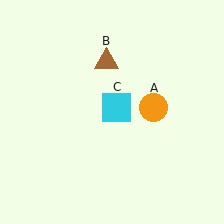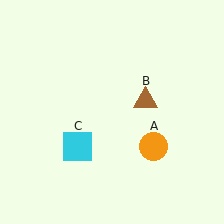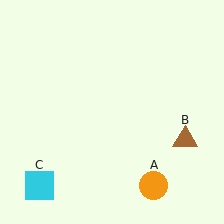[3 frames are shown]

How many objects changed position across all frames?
3 objects changed position: orange circle (object A), brown triangle (object B), cyan square (object C).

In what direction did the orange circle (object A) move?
The orange circle (object A) moved down.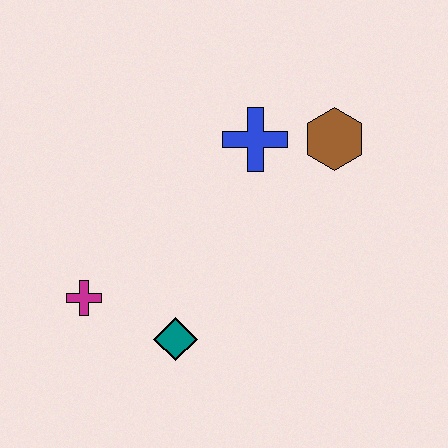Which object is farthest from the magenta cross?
The brown hexagon is farthest from the magenta cross.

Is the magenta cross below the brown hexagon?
Yes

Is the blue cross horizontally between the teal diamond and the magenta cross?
No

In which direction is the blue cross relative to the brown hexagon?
The blue cross is to the left of the brown hexagon.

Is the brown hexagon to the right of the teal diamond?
Yes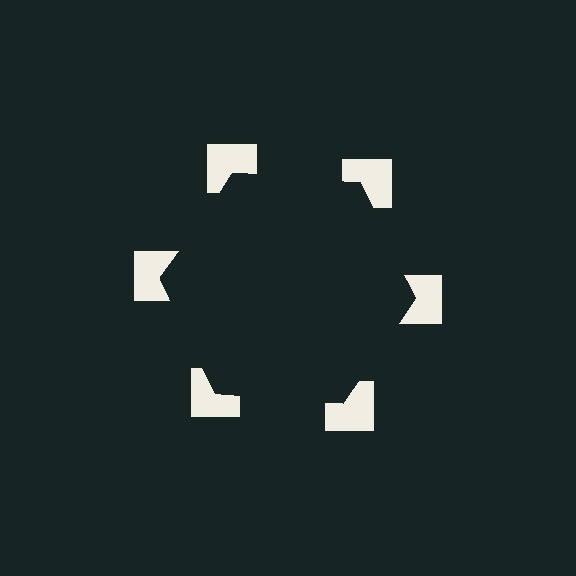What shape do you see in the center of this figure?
An illusory hexagon — its edges are inferred from the aligned wedge cuts in the notched squares, not physically drawn.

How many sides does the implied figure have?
6 sides.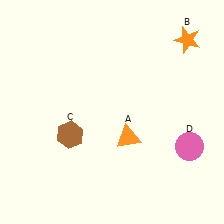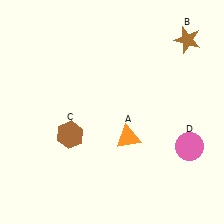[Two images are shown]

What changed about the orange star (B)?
In Image 1, B is orange. In Image 2, it changed to brown.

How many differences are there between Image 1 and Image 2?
There is 1 difference between the two images.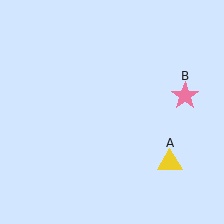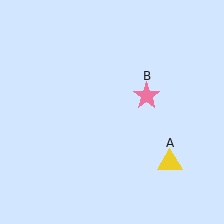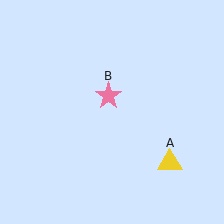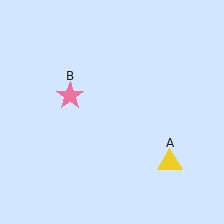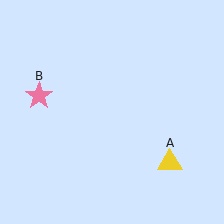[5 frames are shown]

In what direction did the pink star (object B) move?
The pink star (object B) moved left.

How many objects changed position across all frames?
1 object changed position: pink star (object B).